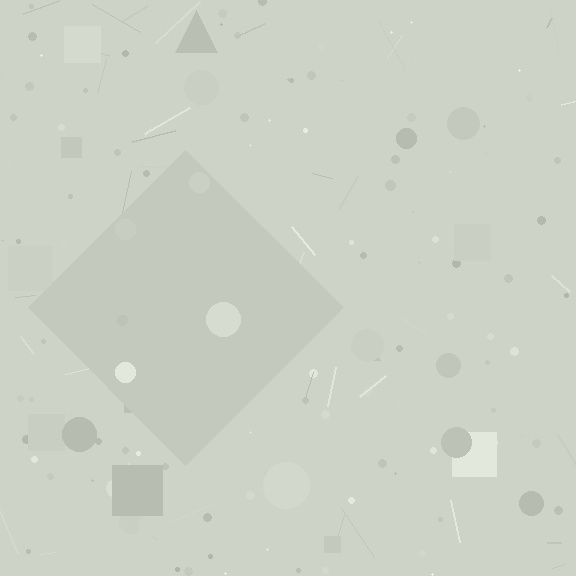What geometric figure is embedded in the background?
A diamond is embedded in the background.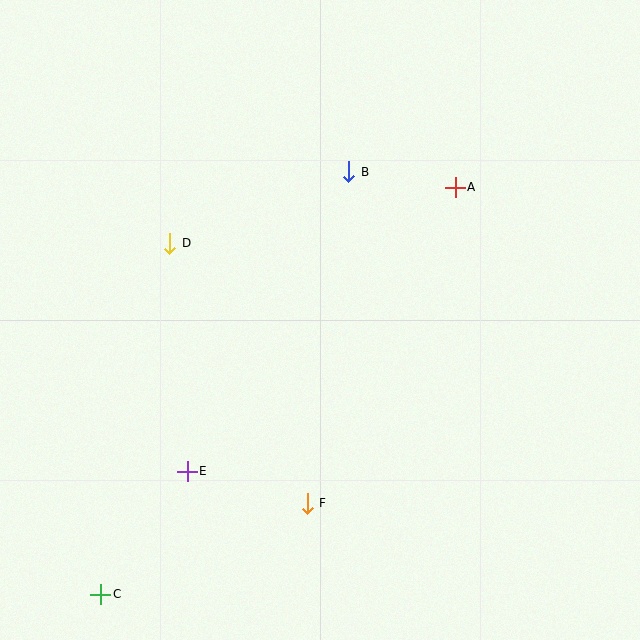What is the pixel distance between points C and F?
The distance between C and F is 225 pixels.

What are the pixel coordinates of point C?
Point C is at (101, 594).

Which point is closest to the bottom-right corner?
Point F is closest to the bottom-right corner.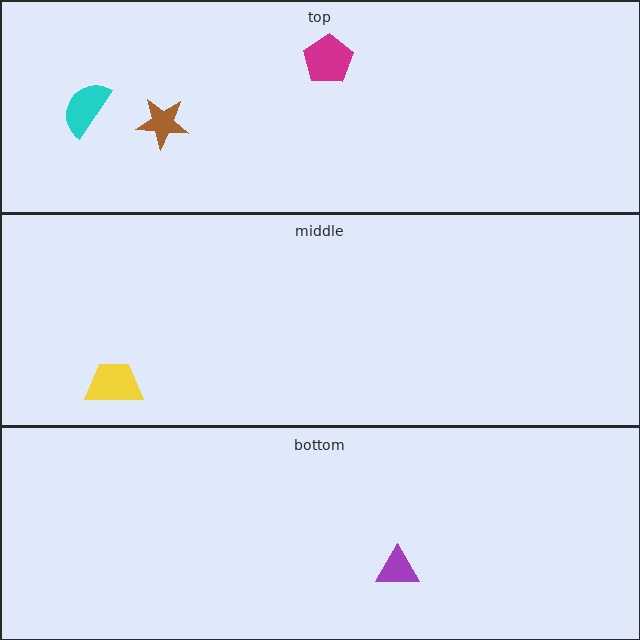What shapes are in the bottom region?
The purple triangle.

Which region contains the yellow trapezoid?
The middle region.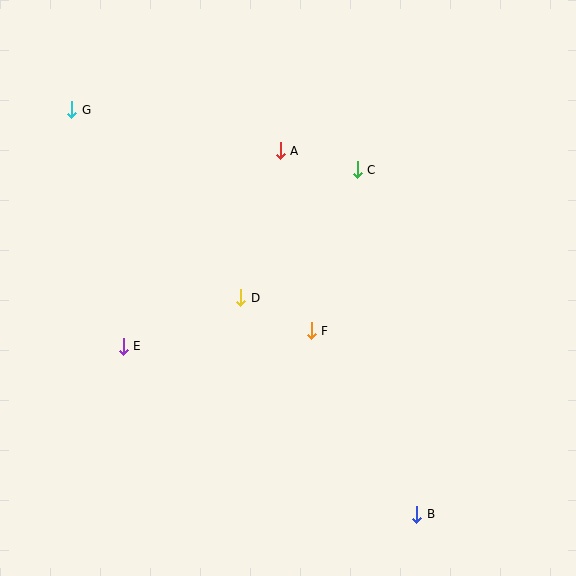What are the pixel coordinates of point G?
Point G is at (72, 110).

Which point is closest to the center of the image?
Point D at (241, 298) is closest to the center.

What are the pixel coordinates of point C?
Point C is at (357, 170).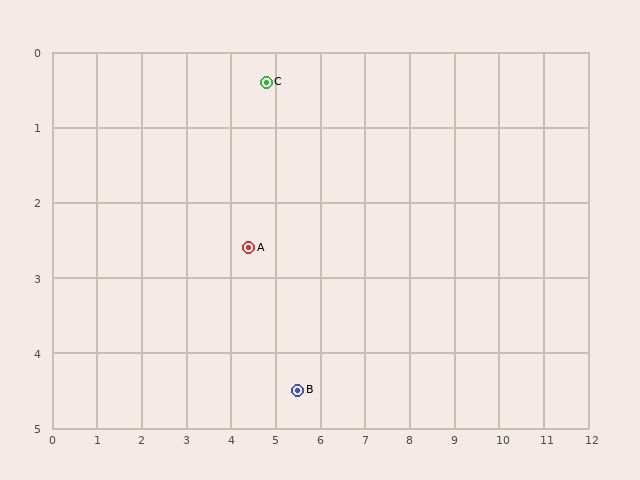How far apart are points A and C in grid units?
Points A and C are about 2.2 grid units apart.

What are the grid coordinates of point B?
Point B is at approximately (5.5, 4.5).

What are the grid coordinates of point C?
Point C is at approximately (4.8, 0.4).